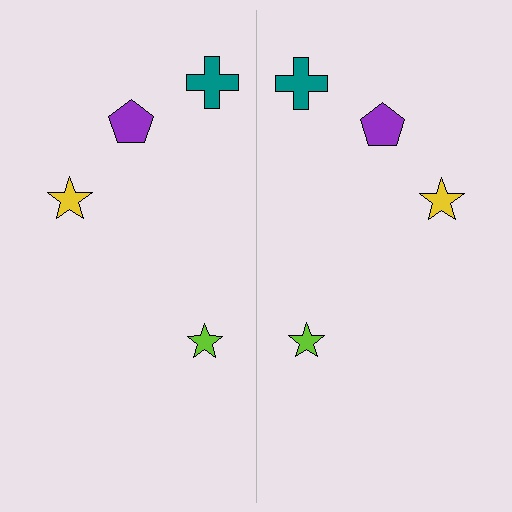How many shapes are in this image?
There are 8 shapes in this image.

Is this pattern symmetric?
Yes, this pattern has bilateral (reflection) symmetry.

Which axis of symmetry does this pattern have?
The pattern has a vertical axis of symmetry running through the center of the image.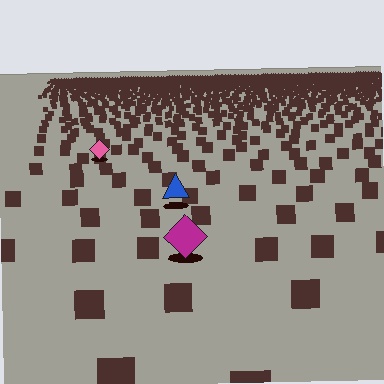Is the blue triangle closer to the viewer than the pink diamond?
Yes. The blue triangle is closer — you can tell from the texture gradient: the ground texture is coarser near it.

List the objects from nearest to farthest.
From nearest to farthest: the magenta diamond, the blue triangle, the pink diamond.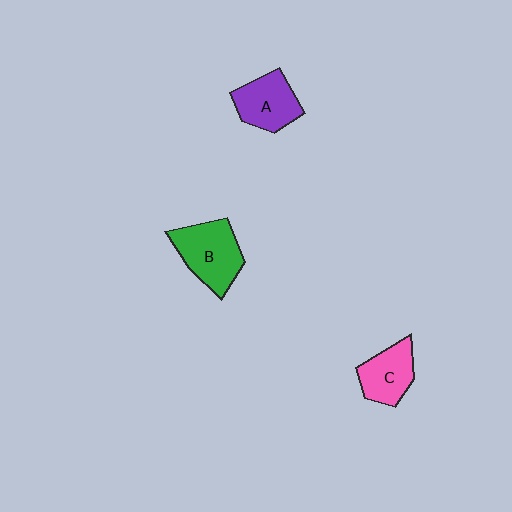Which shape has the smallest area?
Shape C (pink).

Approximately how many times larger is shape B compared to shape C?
Approximately 1.4 times.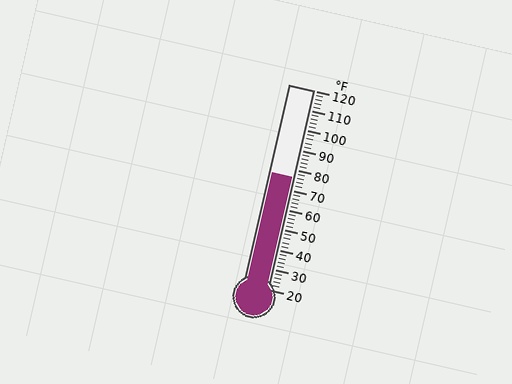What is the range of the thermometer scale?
The thermometer scale ranges from 20°F to 120°F.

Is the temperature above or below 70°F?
The temperature is above 70°F.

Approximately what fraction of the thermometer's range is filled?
The thermometer is filled to approximately 55% of its range.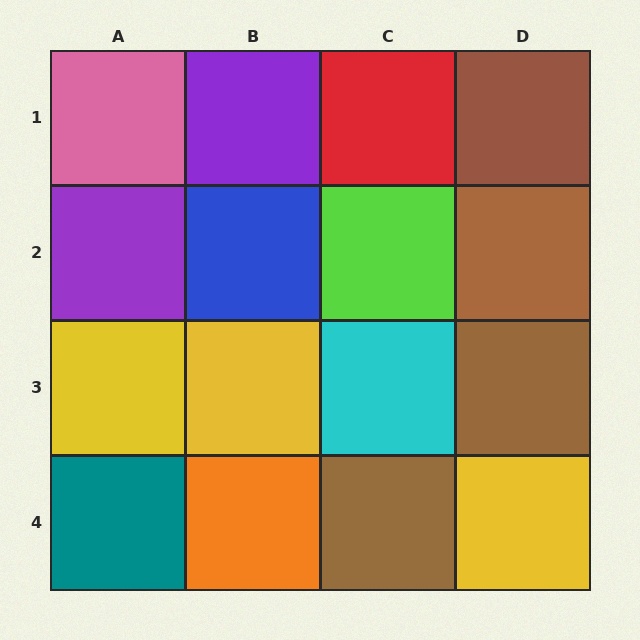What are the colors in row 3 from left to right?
Yellow, yellow, cyan, brown.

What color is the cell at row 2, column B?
Blue.